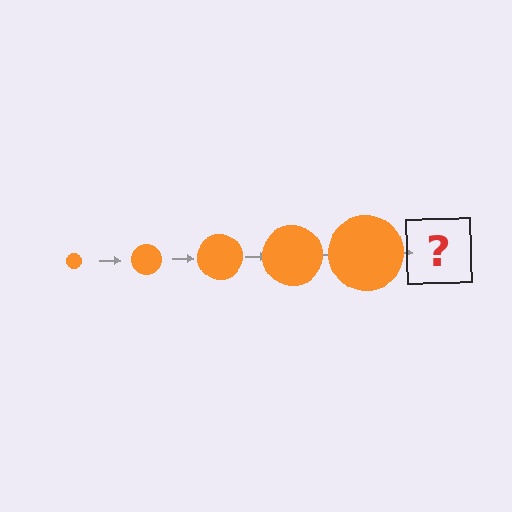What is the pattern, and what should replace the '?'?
The pattern is that the circle gets progressively larger each step. The '?' should be an orange circle, larger than the previous one.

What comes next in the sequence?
The next element should be an orange circle, larger than the previous one.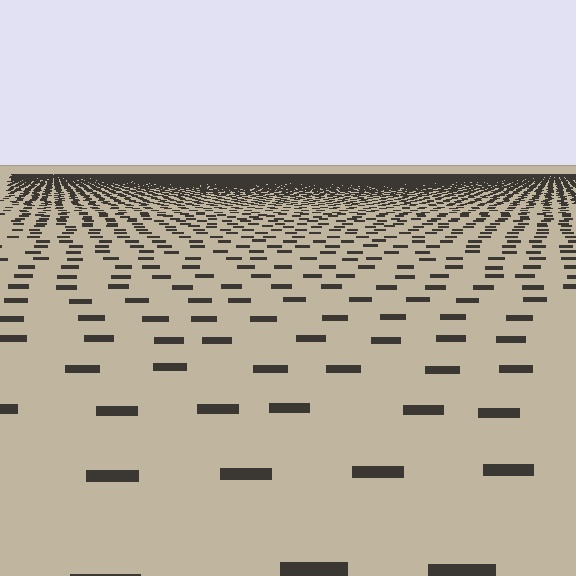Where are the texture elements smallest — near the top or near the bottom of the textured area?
Near the top.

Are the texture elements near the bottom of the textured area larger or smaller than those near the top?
Larger. Near the bottom, elements are closer to the viewer and appear at a bigger on-screen size.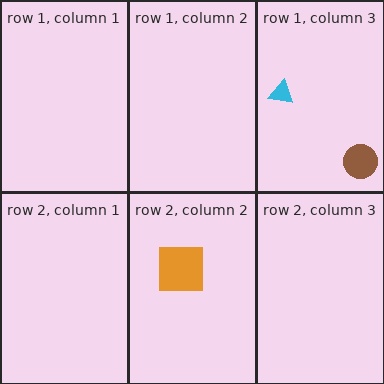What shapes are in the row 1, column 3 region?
The cyan triangle, the brown circle.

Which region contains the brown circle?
The row 1, column 3 region.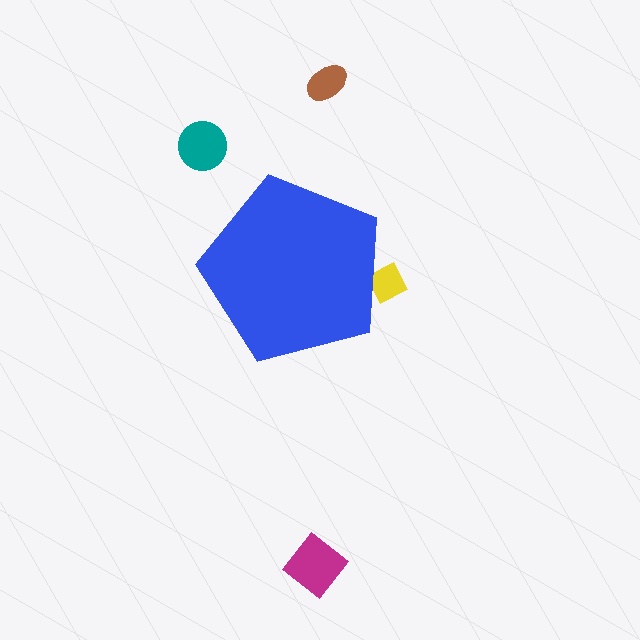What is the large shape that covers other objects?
A blue pentagon.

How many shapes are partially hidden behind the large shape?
1 shape is partially hidden.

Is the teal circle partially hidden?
No, the teal circle is fully visible.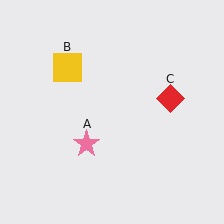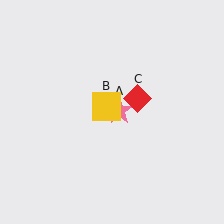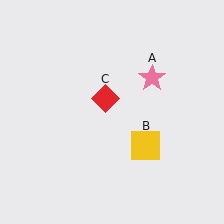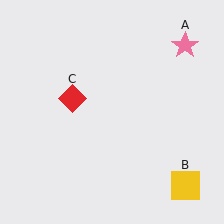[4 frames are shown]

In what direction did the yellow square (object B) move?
The yellow square (object B) moved down and to the right.